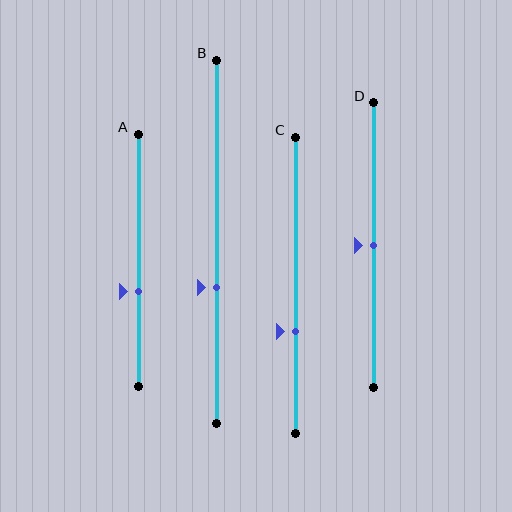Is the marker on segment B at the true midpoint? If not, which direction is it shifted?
No, the marker on segment B is shifted downward by about 12% of the segment length.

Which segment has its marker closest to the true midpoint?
Segment D has its marker closest to the true midpoint.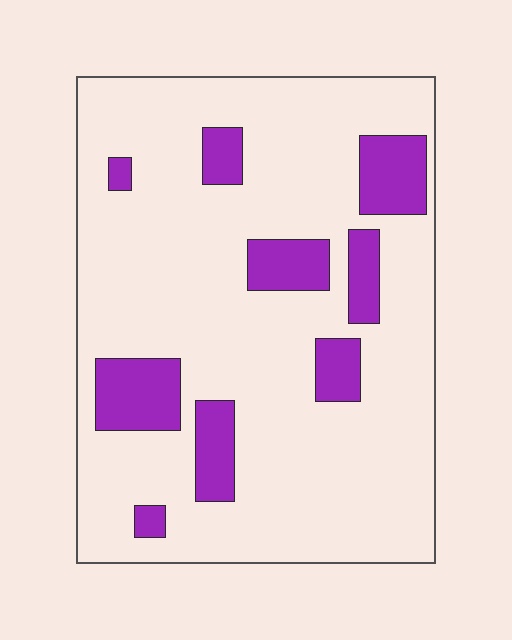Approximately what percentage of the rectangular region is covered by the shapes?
Approximately 15%.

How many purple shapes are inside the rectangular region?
9.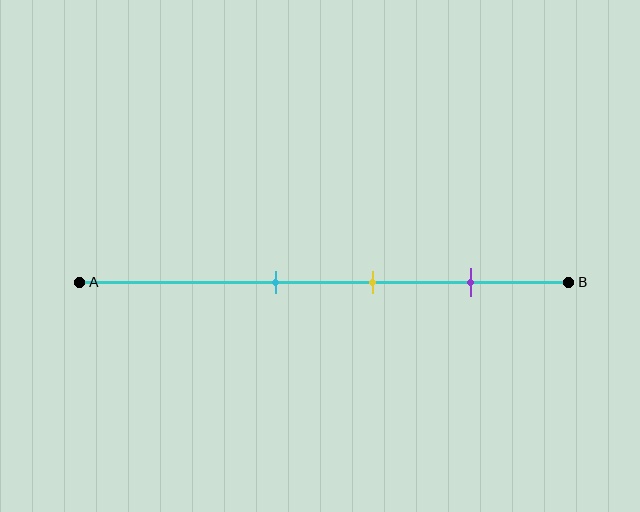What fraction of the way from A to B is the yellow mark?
The yellow mark is approximately 60% (0.6) of the way from A to B.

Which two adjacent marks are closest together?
The cyan and yellow marks are the closest adjacent pair.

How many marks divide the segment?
There are 3 marks dividing the segment.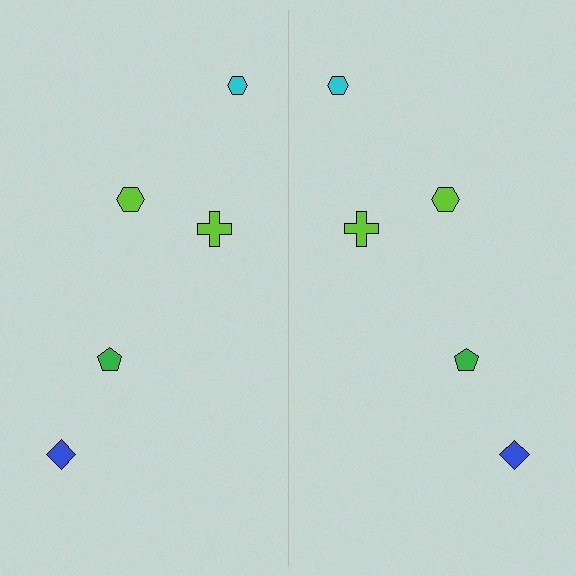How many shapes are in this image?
There are 10 shapes in this image.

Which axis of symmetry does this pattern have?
The pattern has a vertical axis of symmetry running through the center of the image.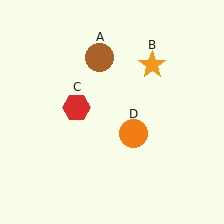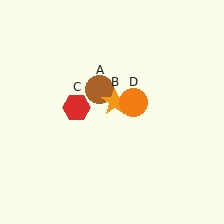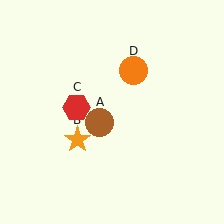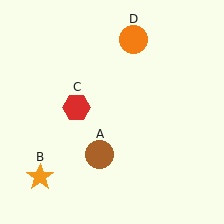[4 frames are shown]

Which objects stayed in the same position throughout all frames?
Red hexagon (object C) remained stationary.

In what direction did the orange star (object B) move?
The orange star (object B) moved down and to the left.